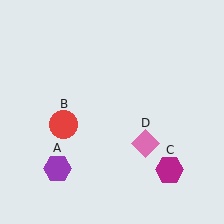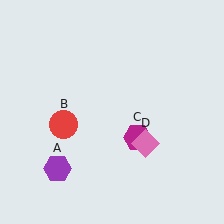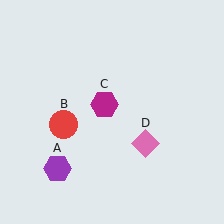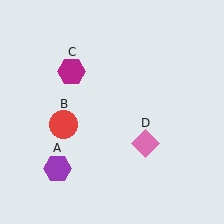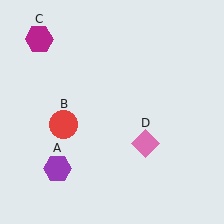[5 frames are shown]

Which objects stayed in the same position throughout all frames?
Purple hexagon (object A) and red circle (object B) and pink diamond (object D) remained stationary.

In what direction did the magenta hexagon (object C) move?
The magenta hexagon (object C) moved up and to the left.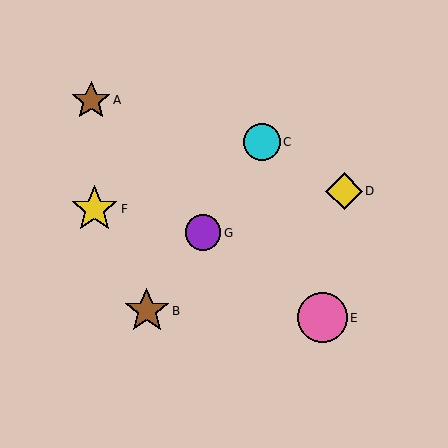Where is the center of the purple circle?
The center of the purple circle is at (203, 233).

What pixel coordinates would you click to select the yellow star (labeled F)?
Click at (95, 209) to select the yellow star F.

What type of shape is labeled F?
Shape F is a yellow star.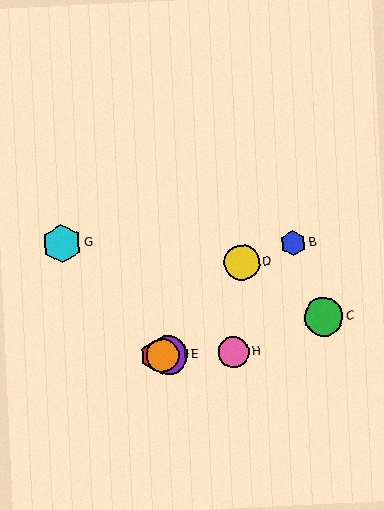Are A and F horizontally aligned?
Yes, both are at y≈356.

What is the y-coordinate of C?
Object C is at y≈317.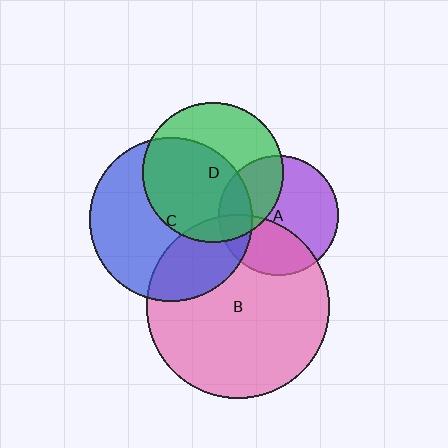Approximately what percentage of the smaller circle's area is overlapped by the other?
Approximately 30%.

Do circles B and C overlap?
Yes.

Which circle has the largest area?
Circle B (pink).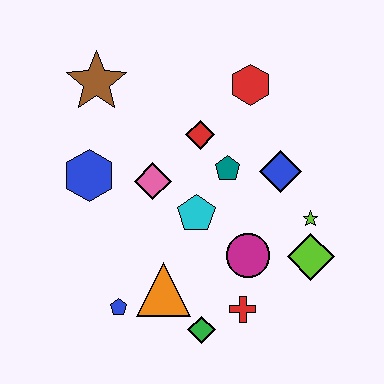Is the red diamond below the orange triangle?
No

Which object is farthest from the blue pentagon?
The red hexagon is farthest from the blue pentagon.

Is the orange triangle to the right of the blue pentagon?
Yes